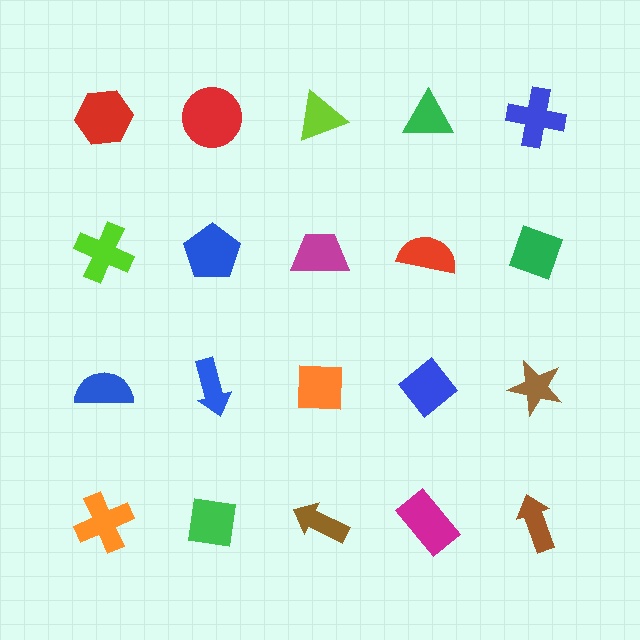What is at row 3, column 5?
A brown star.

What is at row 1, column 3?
A lime triangle.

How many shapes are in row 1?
5 shapes.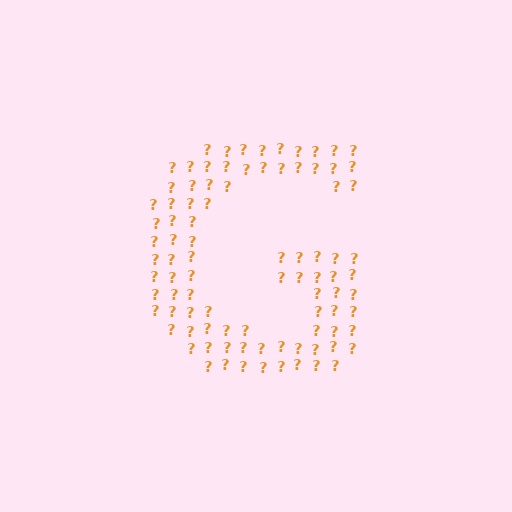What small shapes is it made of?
It is made of small question marks.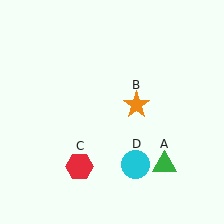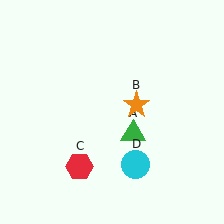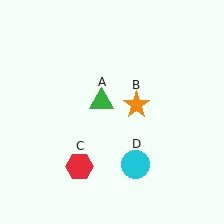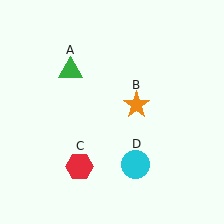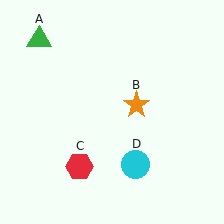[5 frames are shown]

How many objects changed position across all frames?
1 object changed position: green triangle (object A).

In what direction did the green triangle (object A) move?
The green triangle (object A) moved up and to the left.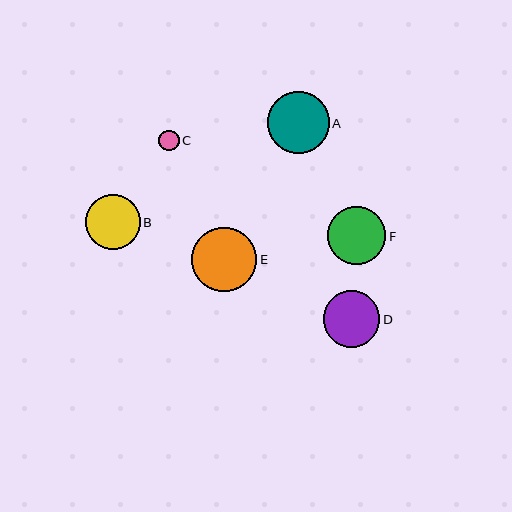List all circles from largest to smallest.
From largest to smallest: E, A, F, D, B, C.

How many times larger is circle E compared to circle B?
Circle E is approximately 1.2 times the size of circle B.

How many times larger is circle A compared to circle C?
Circle A is approximately 3.0 times the size of circle C.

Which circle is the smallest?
Circle C is the smallest with a size of approximately 21 pixels.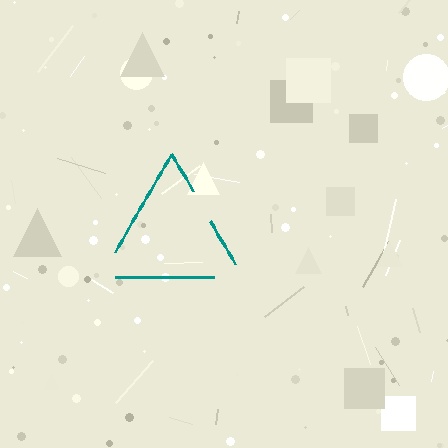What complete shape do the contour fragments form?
The contour fragments form a triangle.